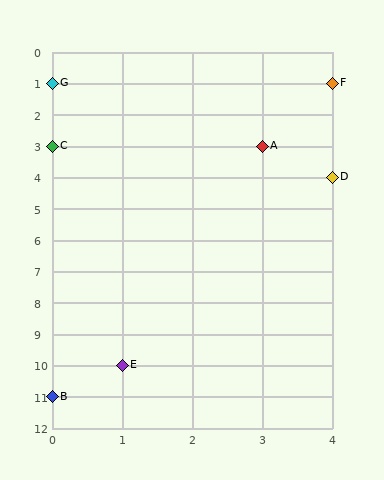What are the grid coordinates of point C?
Point C is at grid coordinates (0, 3).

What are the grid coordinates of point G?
Point G is at grid coordinates (0, 1).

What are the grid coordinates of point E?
Point E is at grid coordinates (1, 10).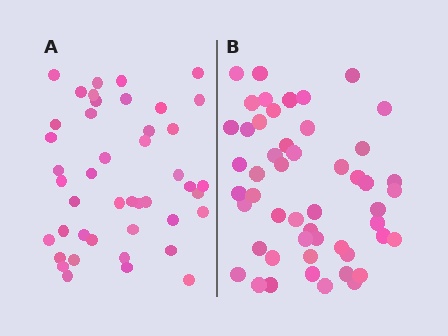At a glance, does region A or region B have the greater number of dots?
Region B (the right region) has more dots.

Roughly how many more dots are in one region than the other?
Region B has roughly 8 or so more dots than region A.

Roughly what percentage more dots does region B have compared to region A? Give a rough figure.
About 15% more.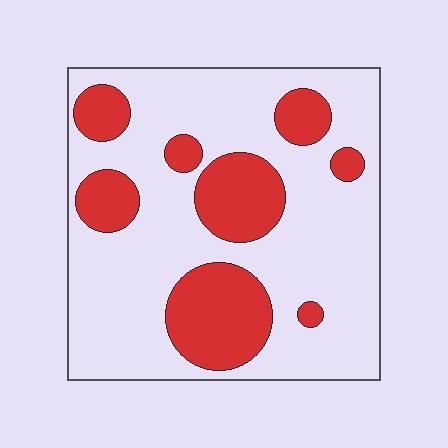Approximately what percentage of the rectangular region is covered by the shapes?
Approximately 25%.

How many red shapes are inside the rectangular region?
8.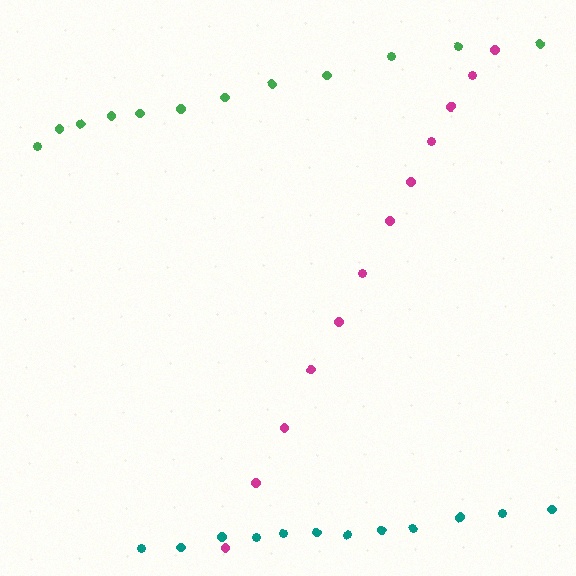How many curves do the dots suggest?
There are 3 distinct paths.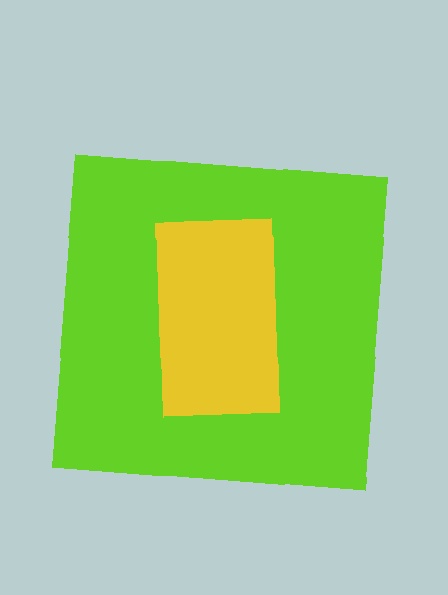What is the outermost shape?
The lime square.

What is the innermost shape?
The yellow rectangle.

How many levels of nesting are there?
2.